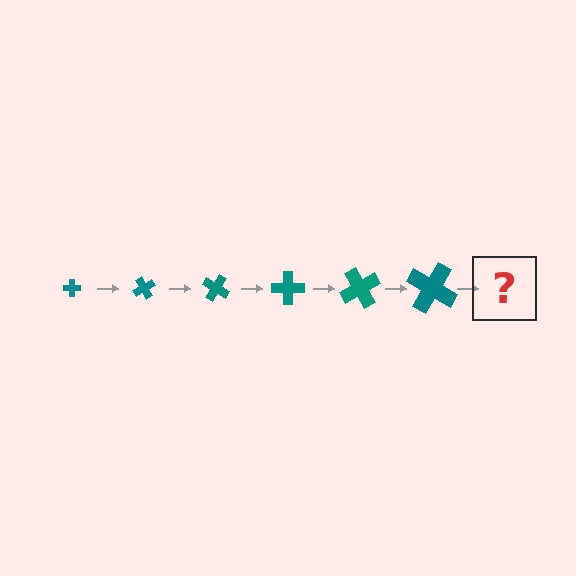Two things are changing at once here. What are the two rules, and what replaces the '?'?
The two rules are that the cross grows larger each step and it rotates 60 degrees each step. The '?' should be a cross, larger than the previous one and rotated 360 degrees from the start.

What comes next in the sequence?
The next element should be a cross, larger than the previous one and rotated 360 degrees from the start.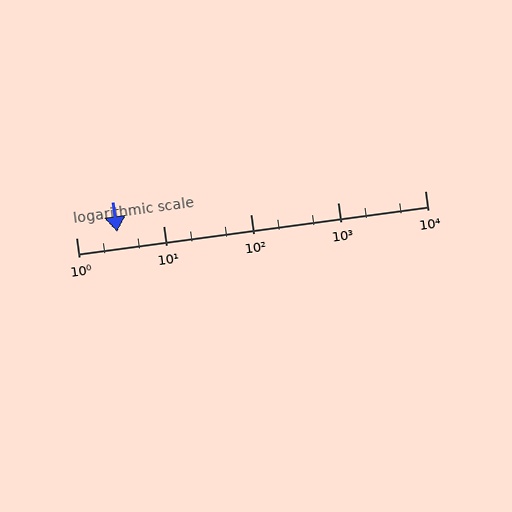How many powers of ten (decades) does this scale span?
The scale spans 4 decades, from 1 to 10000.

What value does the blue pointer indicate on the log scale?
The pointer indicates approximately 3.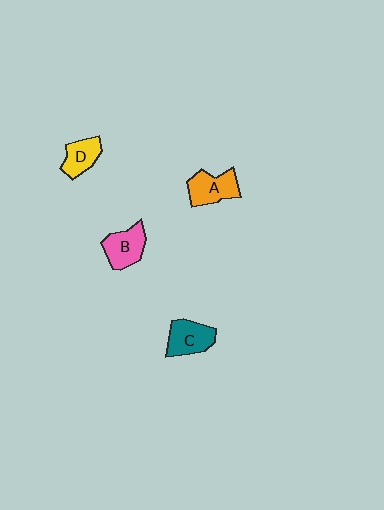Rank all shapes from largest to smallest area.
From largest to smallest: C (teal), A (orange), B (pink), D (yellow).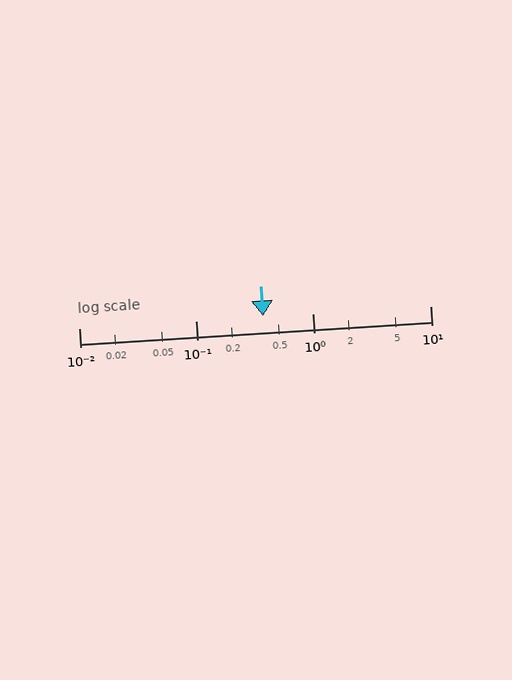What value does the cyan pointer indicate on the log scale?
The pointer indicates approximately 0.37.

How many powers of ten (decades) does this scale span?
The scale spans 3 decades, from 0.01 to 10.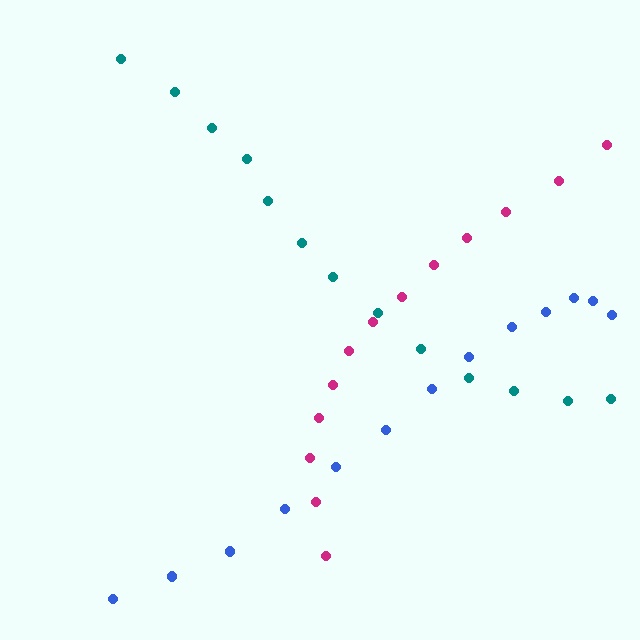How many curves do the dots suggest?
There are 3 distinct paths.